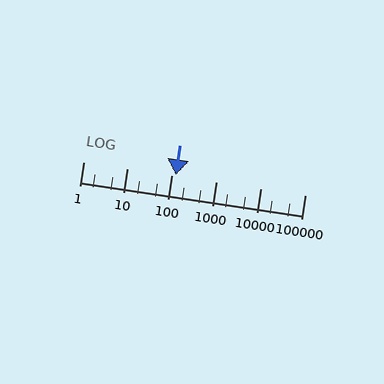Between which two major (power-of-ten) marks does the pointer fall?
The pointer is between 100 and 1000.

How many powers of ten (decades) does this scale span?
The scale spans 5 decades, from 1 to 100000.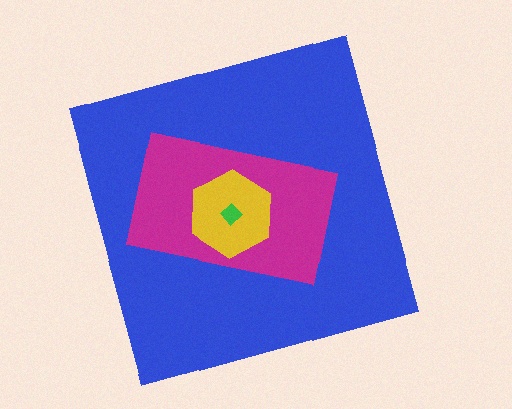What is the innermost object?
The green diamond.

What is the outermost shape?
The blue square.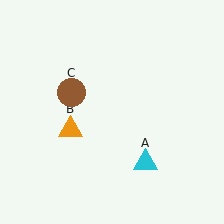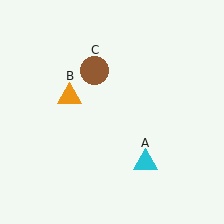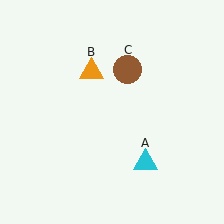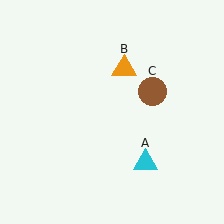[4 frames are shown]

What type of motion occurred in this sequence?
The orange triangle (object B), brown circle (object C) rotated clockwise around the center of the scene.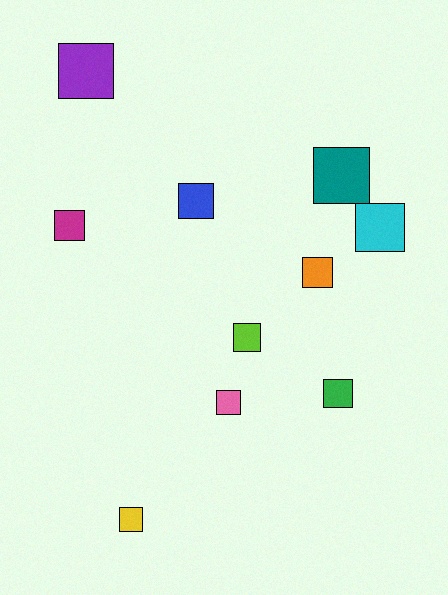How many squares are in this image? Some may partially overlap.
There are 10 squares.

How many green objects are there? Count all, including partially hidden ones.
There is 1 green object.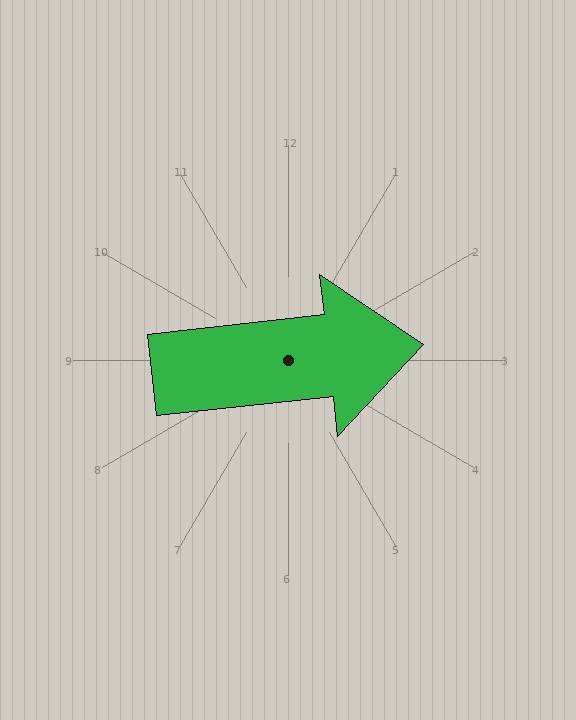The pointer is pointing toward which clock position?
Roughly 3 o'clock.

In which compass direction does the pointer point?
East.